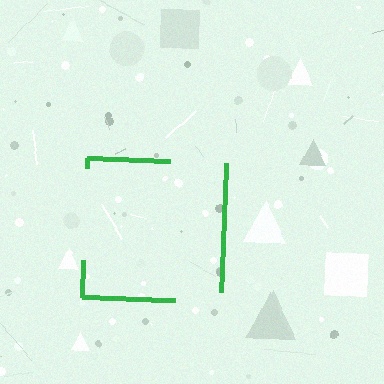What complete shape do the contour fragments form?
The contour fragments form a square.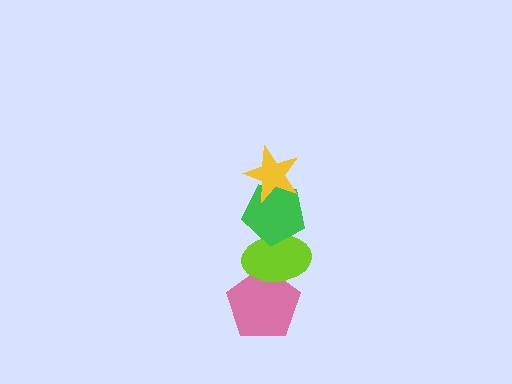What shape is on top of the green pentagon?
The yellow star is on top of the green pentagon.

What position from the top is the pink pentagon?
The pink pentagon is 4th from the top.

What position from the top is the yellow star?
The yellow star is 1st from the top.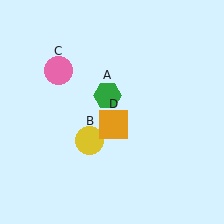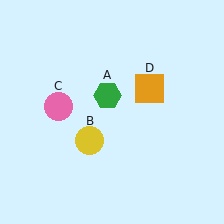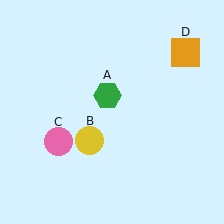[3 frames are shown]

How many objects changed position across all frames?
2 objects changed position: pink circle (object C), orange square (object D).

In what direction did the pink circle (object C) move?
The pink circle (object C) moved down.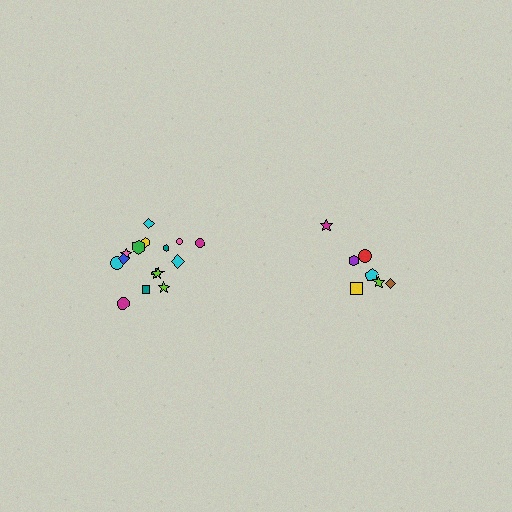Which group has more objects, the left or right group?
The left group.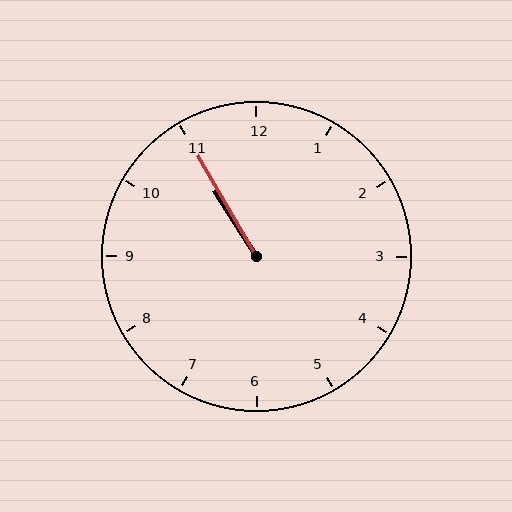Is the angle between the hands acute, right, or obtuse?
It is acute.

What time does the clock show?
10:55.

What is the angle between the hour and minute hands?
Approximately 2 degrees.